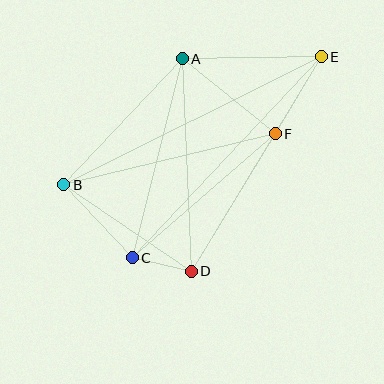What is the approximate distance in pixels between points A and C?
The distance between A and C is approximately 205 pixels.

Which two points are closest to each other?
Points C and D are closest to each other.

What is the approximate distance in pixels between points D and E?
The distance between D and E is approximately 251 pixels.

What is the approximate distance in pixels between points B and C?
The distance between B and C is approximately 100 pixels.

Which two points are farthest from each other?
Points B and E are farthest from each other.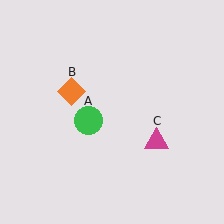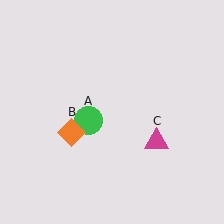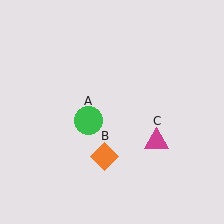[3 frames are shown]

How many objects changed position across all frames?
1 object changed position: orange diamond (object B).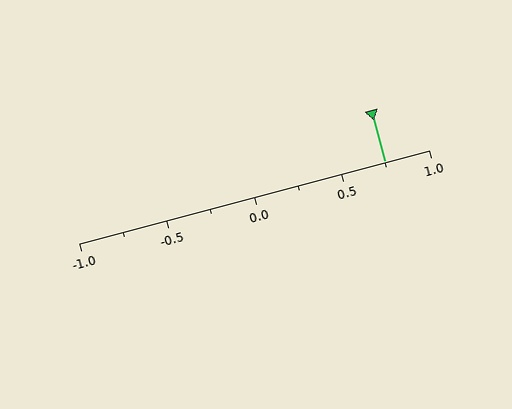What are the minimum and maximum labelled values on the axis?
The axis runs from -1.0 to 1.0.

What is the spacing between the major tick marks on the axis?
The major ticks are spaced 0.5 apart.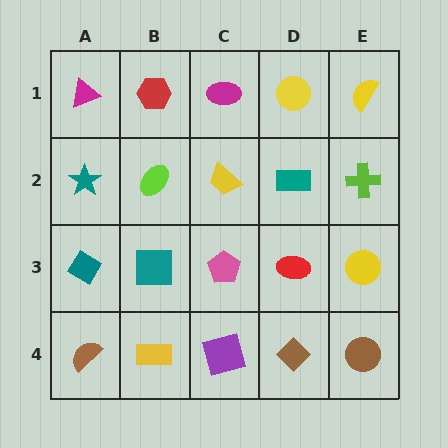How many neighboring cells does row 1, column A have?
2.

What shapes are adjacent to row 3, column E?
A lime cross (row 2, column E), a brown circle (row 4, column E), a red ellipse (row 3, column D).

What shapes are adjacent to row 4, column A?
A teal diamond (row 3, column A), a yellow rectangle (row 4, column B).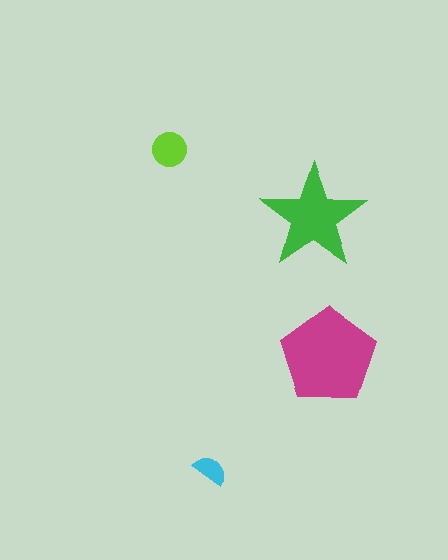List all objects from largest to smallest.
The magenta pentagon, the green star, the lime circle, the cyan semicircle.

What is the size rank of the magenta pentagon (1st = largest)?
1st.